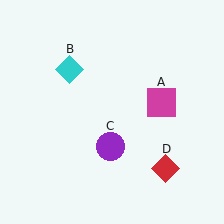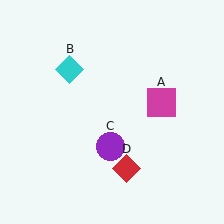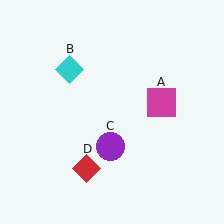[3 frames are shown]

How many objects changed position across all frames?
1 object changed position: red diamond (object D).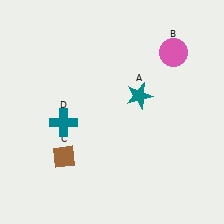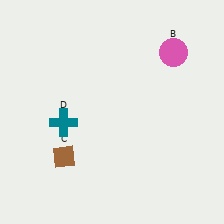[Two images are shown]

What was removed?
The teal star (A) was removed in Image 2.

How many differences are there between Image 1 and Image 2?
There is 1 difference between the two images.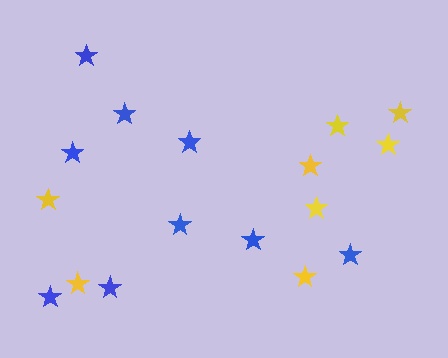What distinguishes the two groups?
There are 2 groups: one group of yellow stars (8) and one group of blue stars (9).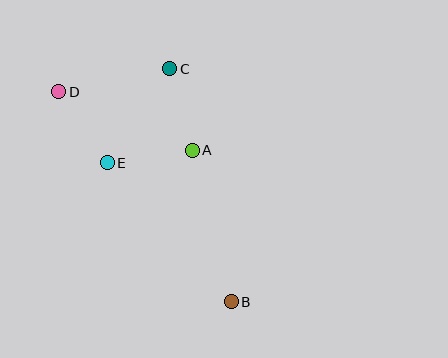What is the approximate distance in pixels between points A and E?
The distance between A and E is approximately 86 pixels.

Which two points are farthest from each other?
Points B and D are farthest from each other.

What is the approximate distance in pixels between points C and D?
The distance between C and D is approximately 113 pixels.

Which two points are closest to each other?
Points A and C are closest to each other.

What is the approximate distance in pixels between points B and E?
The distance between B and E is approximately 186 pixels.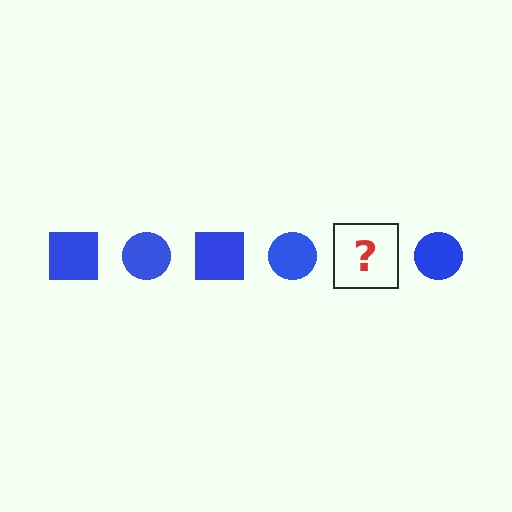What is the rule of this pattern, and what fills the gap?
The rule is that the pattern cycles through square, circle shapes in blue. The gap should be filled with a blue square.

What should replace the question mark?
The question mark should be replaced with a blue square.